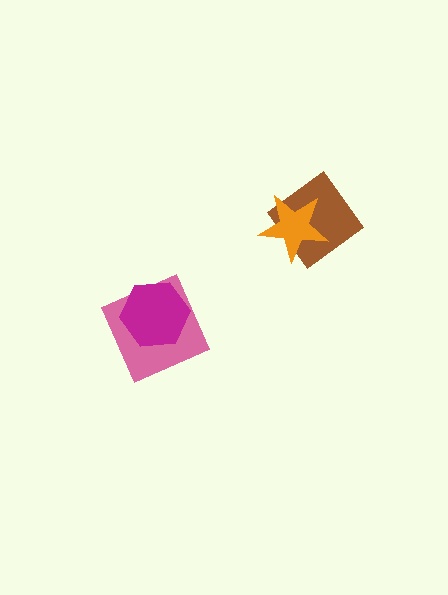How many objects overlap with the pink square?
1 object overlaps with the pink square.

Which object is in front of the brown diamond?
The orange star is in front of the brown diamond.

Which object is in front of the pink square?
The magenta hexagon is in front of the pink square.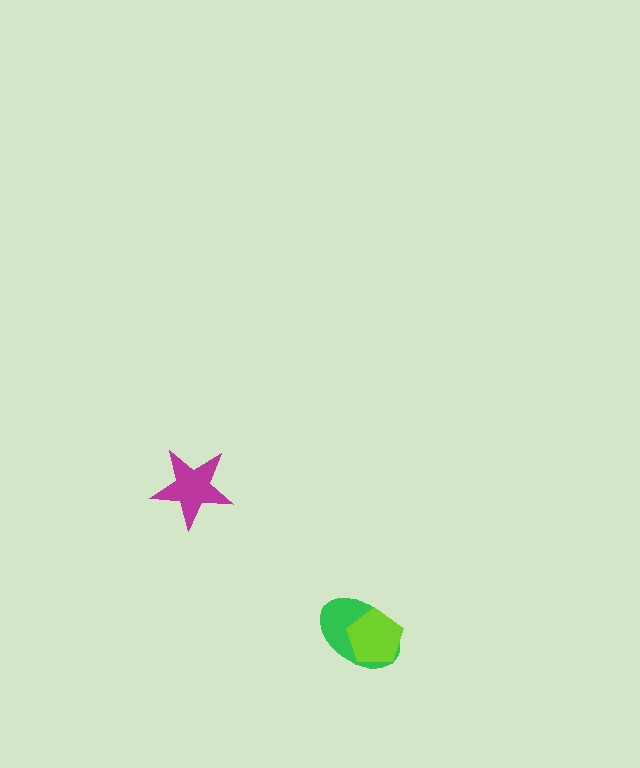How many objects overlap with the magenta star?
0 objects overlap with the magenta star.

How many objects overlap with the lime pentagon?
1 object overlaps with the lime pentagon.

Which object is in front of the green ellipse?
The lime pentagon is in front of the green ellipse.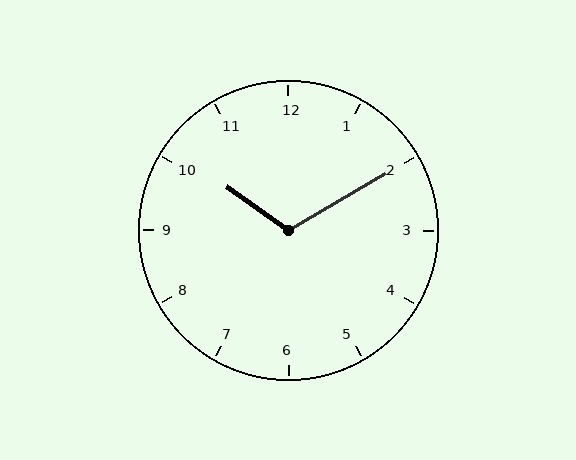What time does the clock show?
10:10.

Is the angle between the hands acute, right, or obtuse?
It is obtuse.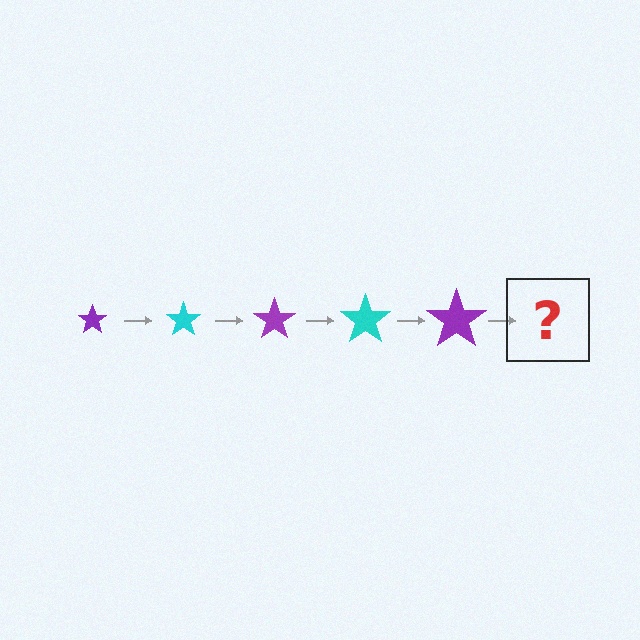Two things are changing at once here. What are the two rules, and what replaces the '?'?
The two rules are that the star grows larger each step and the color cycles through purple and cyan. The '?' should be a cyan star, larger than the previous one.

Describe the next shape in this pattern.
It should be a cyan star, larger than the previous one.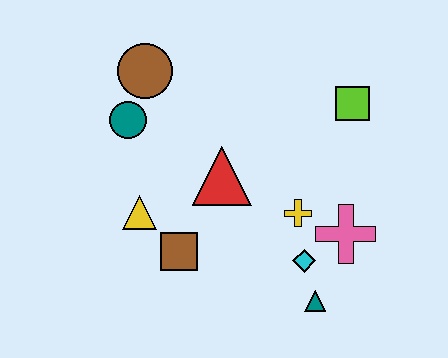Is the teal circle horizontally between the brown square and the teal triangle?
No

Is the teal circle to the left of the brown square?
Yes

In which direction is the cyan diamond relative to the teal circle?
The cyan diamond is to the right of the teal circle.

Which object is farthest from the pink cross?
The brown circle is farthest from the pink cross.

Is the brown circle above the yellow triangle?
Yes